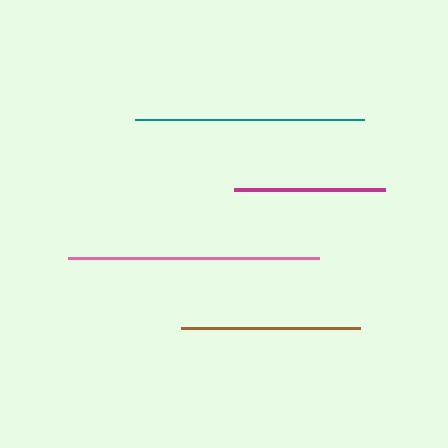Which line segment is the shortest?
The magenta line is the shortest at approximately 152 pixels.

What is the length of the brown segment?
The brown segment is approximately 179 pixels long.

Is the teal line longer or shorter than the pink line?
The pink line is longer than the teal line.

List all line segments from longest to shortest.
From longest to shortest: pink, teal, brown, magenta.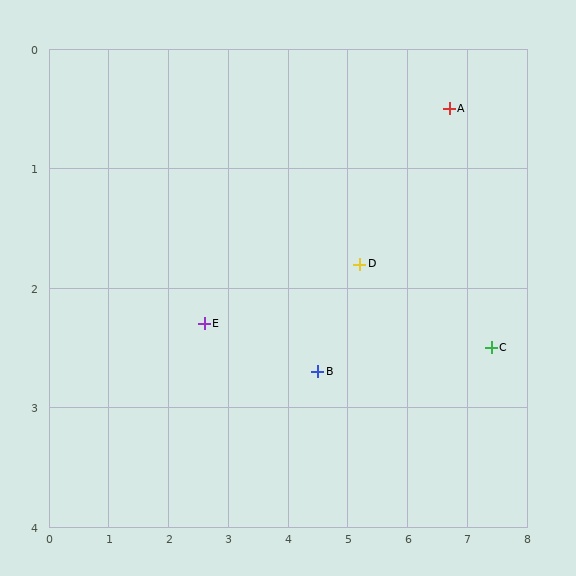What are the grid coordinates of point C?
Point C is at approximately (7.4, 2.5).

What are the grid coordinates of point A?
Point A is at approximately (6.7, 0.5).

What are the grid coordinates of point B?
Point B is at approximately (4.5, 2.7).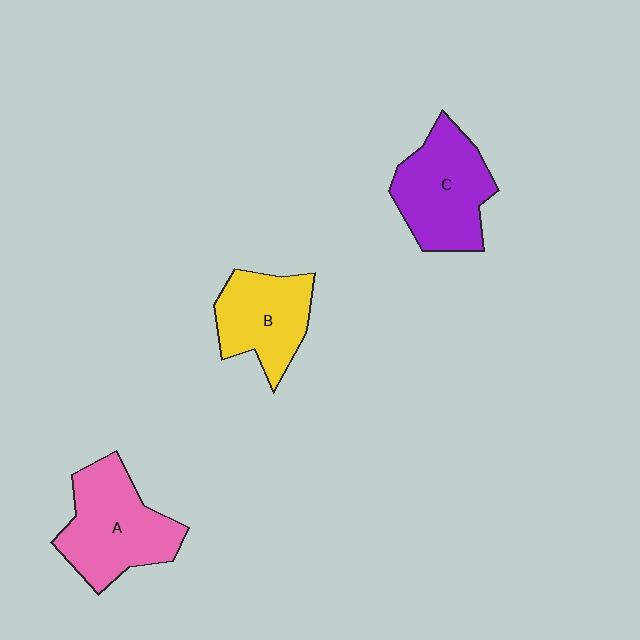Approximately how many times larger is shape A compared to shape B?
Approximately 1.3 times.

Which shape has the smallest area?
Shape B (yellow).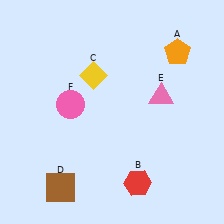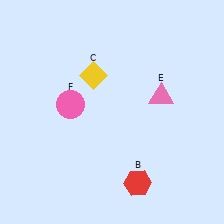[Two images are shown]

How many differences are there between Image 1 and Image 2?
There are 2 differences between the two images.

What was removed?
The orange pentagon (A), the brown square (D) were removed in Image 2.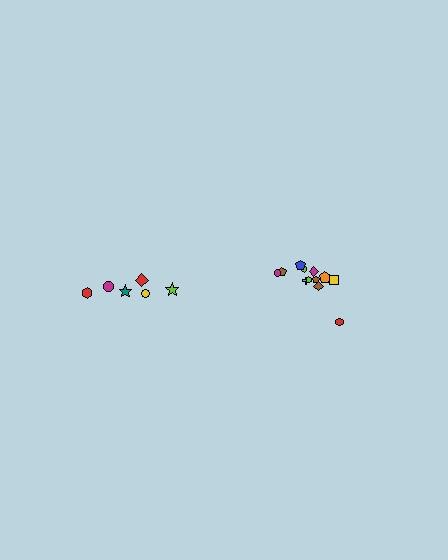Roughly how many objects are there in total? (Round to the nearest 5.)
Roughly 20 objects in total.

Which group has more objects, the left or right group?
The right group.